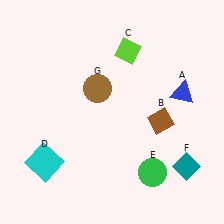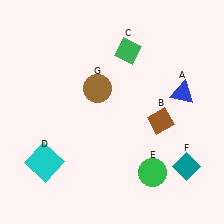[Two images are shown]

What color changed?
The diamond (C) changed from lime in Image 1 to green in Image 2.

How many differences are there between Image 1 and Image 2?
There is 1 difference between the two images.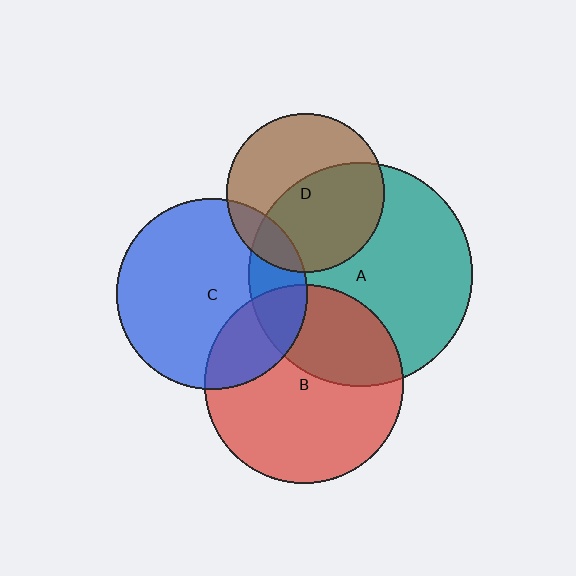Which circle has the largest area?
Circle A (teal).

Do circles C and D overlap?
Yes.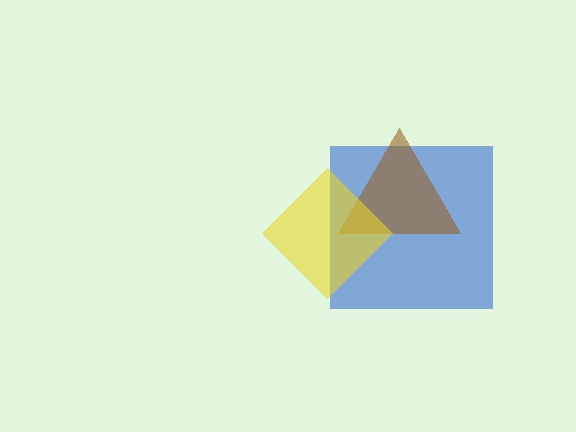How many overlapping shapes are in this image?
There are 3 overlapping shapes in the image.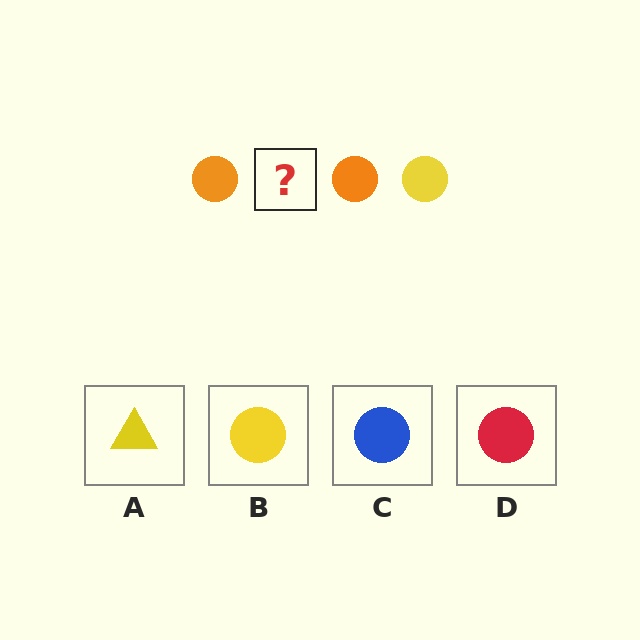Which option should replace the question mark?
Option B.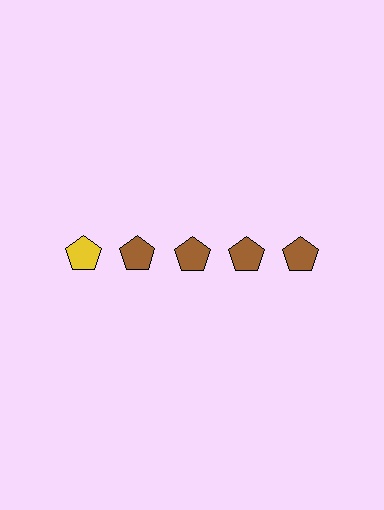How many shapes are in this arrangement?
There are 5 shapes arranged in a grid pattern.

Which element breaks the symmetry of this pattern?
The yellow pentagon in the top row, leftmost column breaks the symmetry. All other shapes are brown pentagons.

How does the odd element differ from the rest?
It has a different color: yellow instead of brown.